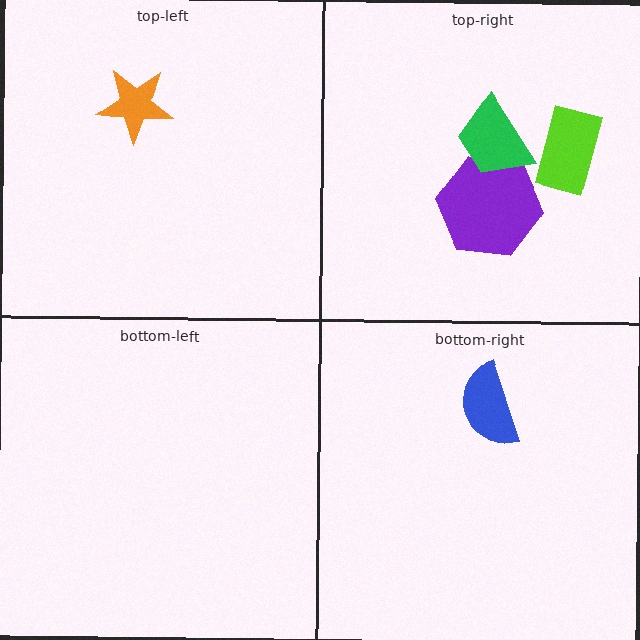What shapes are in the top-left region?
The orange star.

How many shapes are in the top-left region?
1.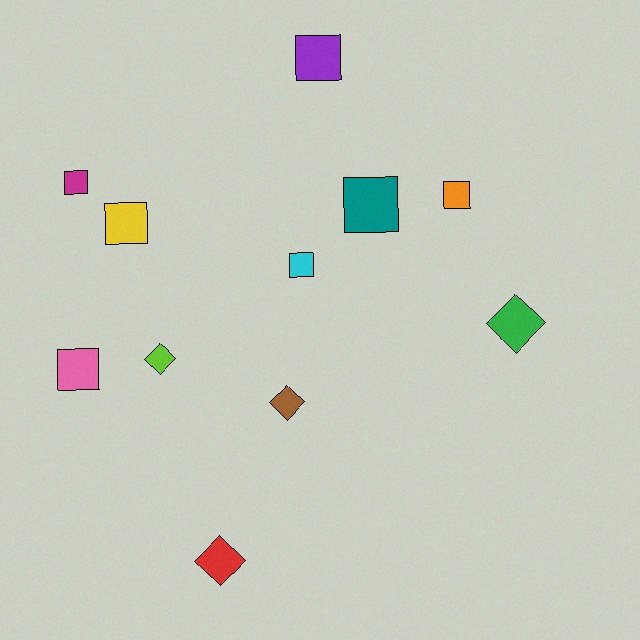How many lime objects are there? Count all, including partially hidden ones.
There is 1 lime object.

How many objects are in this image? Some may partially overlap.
There are 11 objects.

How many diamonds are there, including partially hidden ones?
There are 4 diamonds.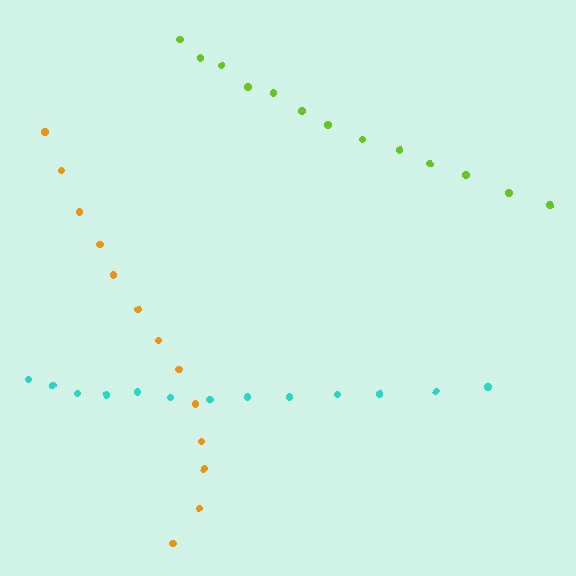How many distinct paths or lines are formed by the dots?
There are 3 distinct paths.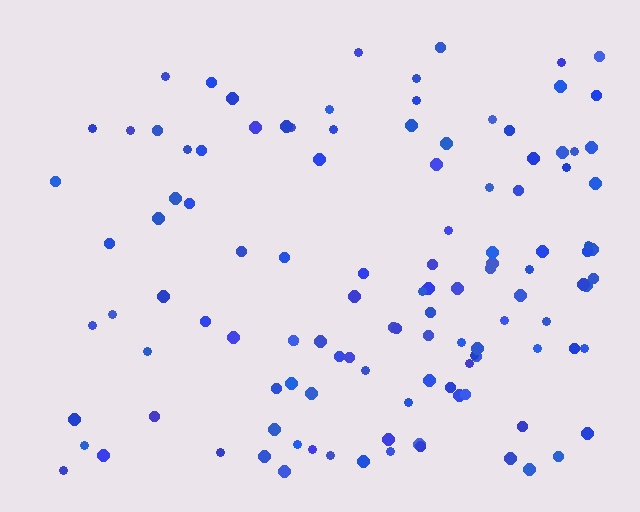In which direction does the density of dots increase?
From left to right, with the right side densest.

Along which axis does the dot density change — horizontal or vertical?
Horizontal.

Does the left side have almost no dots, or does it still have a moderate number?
Still a moderate number, just noticeably fewer than the right.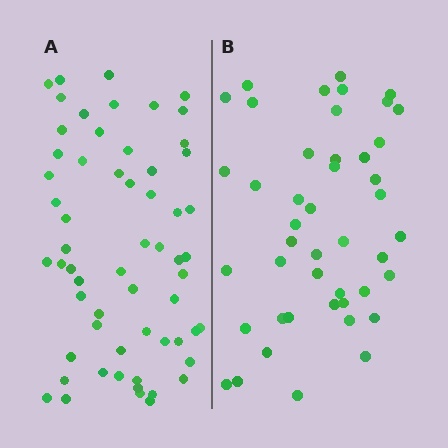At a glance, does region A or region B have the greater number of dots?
Region A (the left region) has more dots.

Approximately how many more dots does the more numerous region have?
Region A has approximately 15 more dots than region B.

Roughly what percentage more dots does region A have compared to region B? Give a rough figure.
About 35% more.